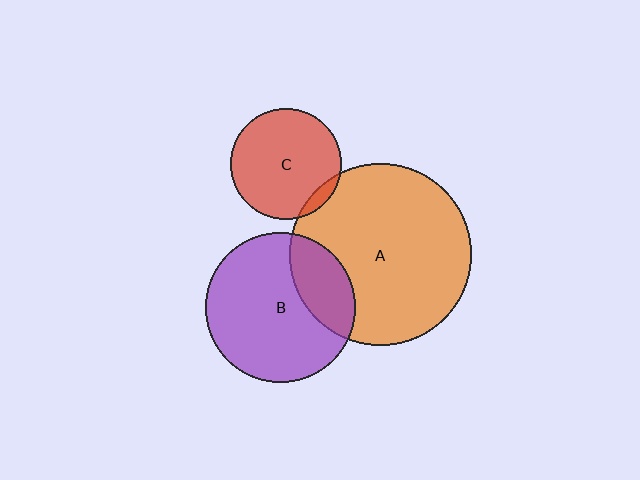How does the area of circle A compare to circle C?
Approximately 2.7 times.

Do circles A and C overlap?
Yes.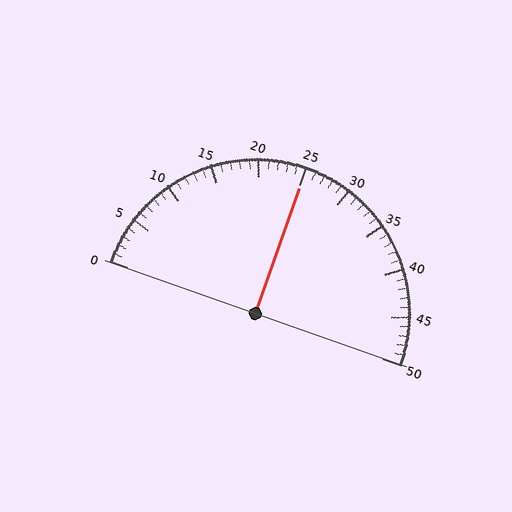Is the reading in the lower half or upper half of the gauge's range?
The reading is in the upper half of the range (0 to 50).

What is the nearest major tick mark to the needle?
The nearest major tick mark is 25.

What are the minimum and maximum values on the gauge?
The gauge ranges from 0 to 50.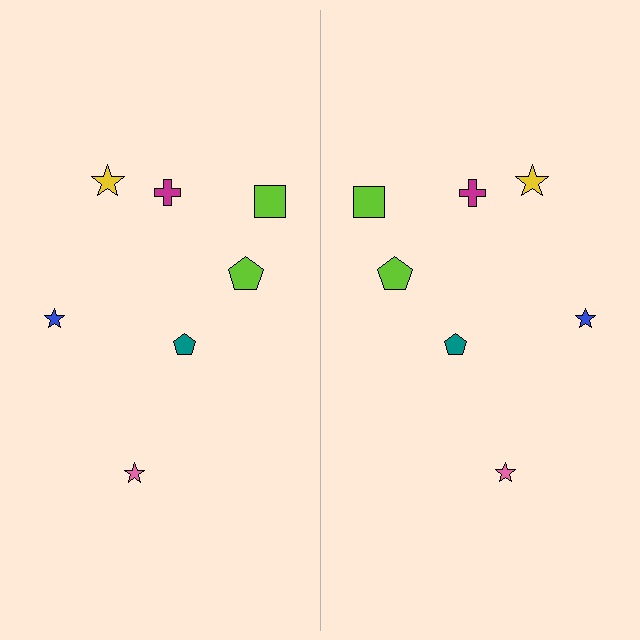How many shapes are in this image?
There are 14 shapes in this image.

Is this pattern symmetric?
Yes, this pattern has bilateral (reflection) symmetry.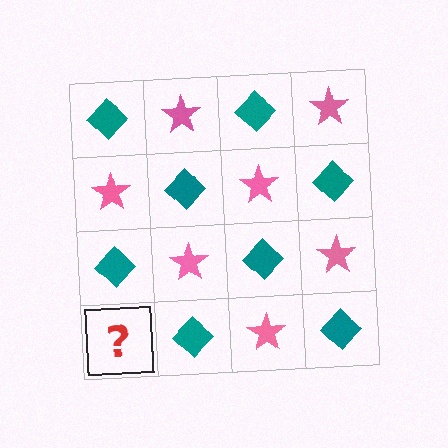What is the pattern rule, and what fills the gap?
The rule is that it alternates teal diamond and pink star in a checkerboard pattern. The gap should be filled with a pink star.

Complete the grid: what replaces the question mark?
The question mark should be replaced with a pink star.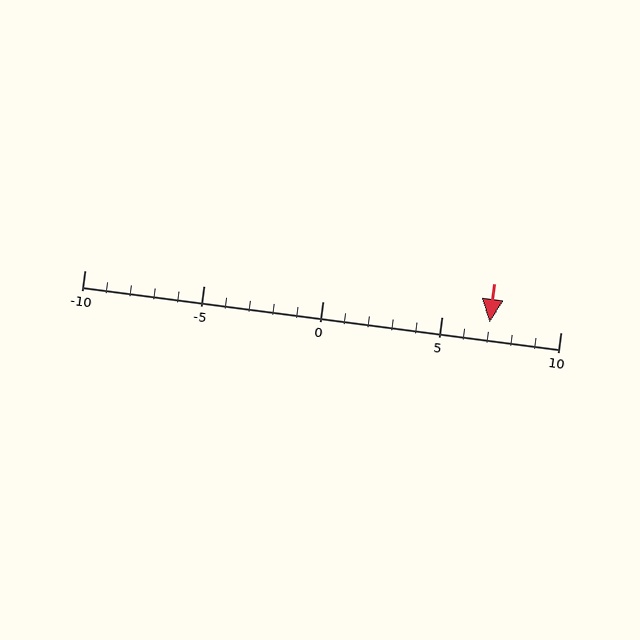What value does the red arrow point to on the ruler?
The red arrow points to approximately 7.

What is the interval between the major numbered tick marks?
The major tick marks are spaced 5 units apart.